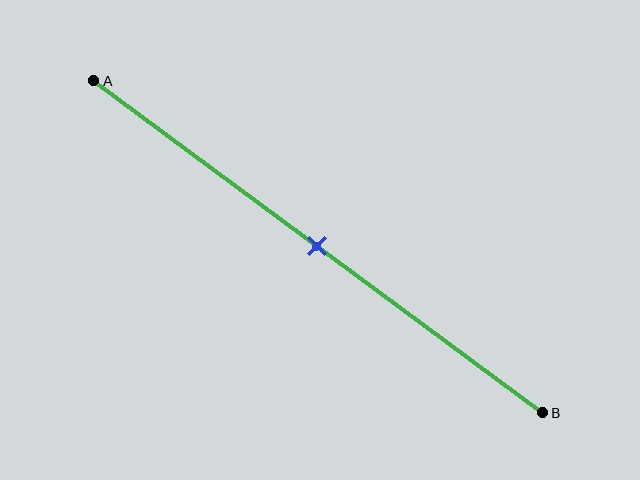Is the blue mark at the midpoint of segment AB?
Yes, the mark is approximately at the midpoint.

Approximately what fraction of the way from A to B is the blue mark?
The blue mark is approximately 50% of the way from A to B.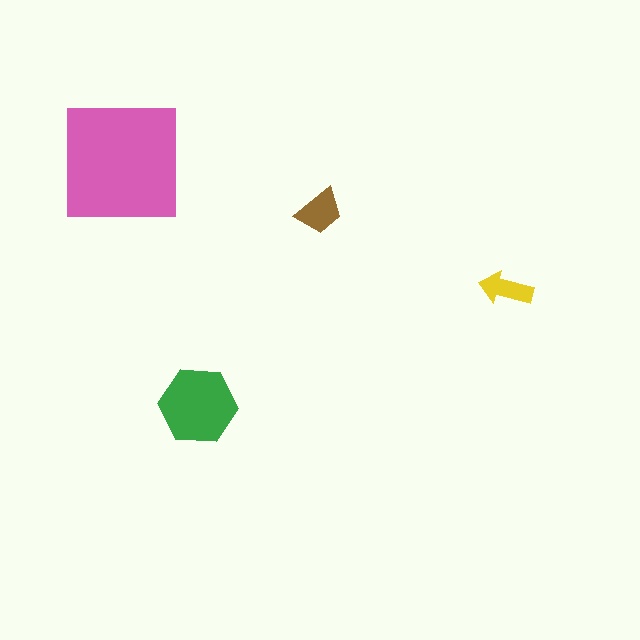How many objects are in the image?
There are 4 objects in the image.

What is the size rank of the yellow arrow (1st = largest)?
4th.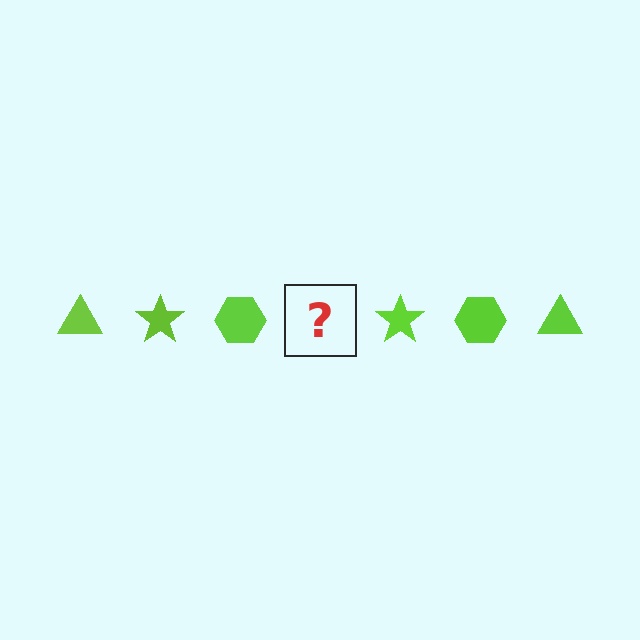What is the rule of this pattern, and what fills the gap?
The rule is that the pattern cycles through triangle, star, hexagon shapes in lime. The gap should be filled with a lime triangle.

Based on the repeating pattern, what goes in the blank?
The blank should be a lime triangle.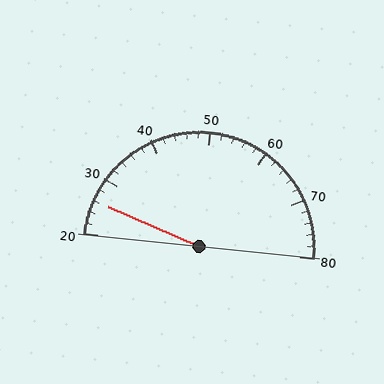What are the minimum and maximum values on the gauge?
The gauge ranges from 20 to 80.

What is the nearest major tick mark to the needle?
The nearest major tick mark is 30.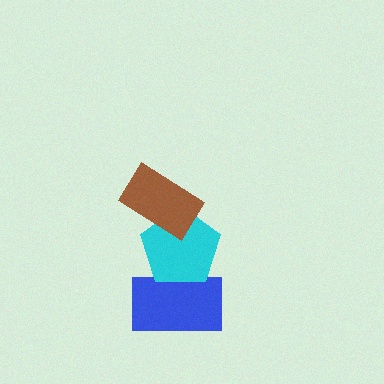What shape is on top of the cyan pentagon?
The brown rectangle is on top of the cyan pentagon.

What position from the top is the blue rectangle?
The blue rectangle is 3rd from the top.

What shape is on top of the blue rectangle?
The cyan pentagon is on top of the blue rectangle.